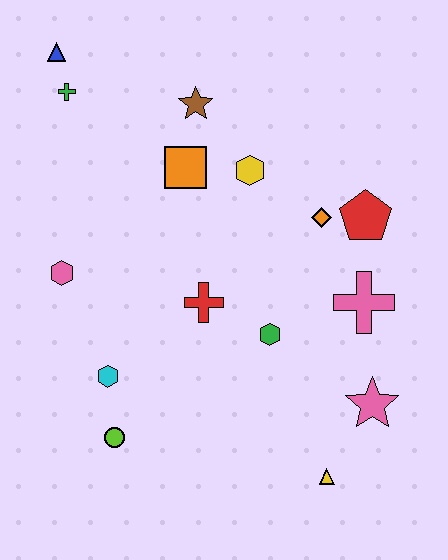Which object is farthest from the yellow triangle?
The blue triangle is farthest from the yellow triangle.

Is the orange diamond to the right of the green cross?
Yes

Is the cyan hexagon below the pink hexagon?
Yes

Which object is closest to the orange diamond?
The red pentagon is closest to the orange diamond.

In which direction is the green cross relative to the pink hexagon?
The green cross is above the pink hexagon.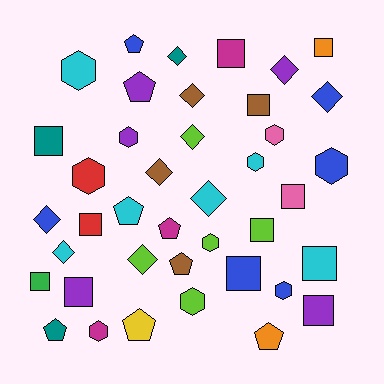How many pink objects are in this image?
There are 2 pink objects.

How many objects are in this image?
There are 40 objects.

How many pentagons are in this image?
There are 8 pentagons.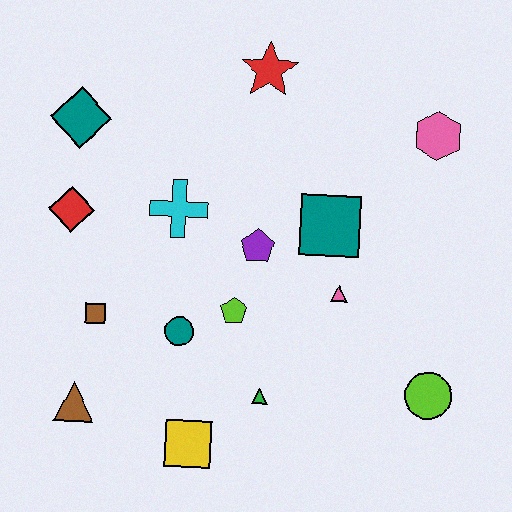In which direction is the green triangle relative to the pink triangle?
The green triangle is below the pink triangle.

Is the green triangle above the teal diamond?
No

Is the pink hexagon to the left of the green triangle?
No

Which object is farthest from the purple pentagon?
The brown triangle is farthest from the purple pentagon.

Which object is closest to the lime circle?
The pink triangle is closest to the lime circle.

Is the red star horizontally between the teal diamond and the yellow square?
No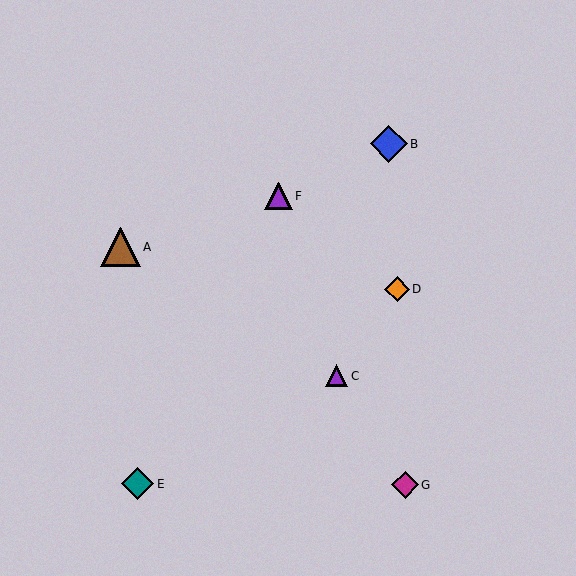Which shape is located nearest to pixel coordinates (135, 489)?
The teal diamond (labeled E) at (138, 484) is nearest to that location.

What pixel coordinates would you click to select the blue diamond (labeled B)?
Click at (389, 144) to select the blue diamond B.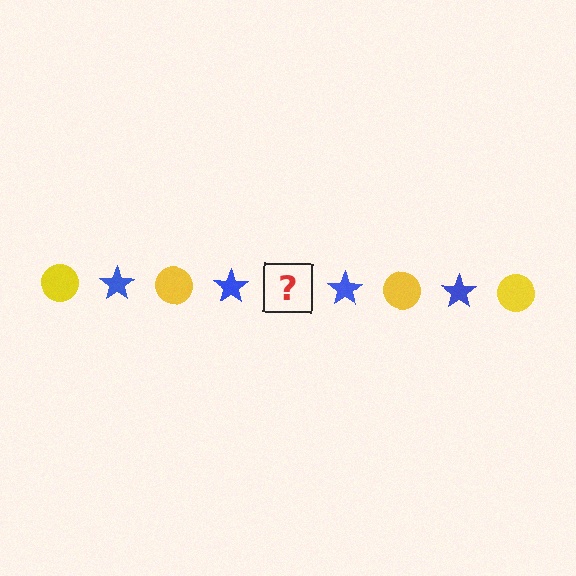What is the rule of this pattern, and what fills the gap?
The rule is that the pattern alternates between yellow circle and blue star. The gap should be filled with a yellow circle.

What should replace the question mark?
The question mark should be replaced with a yellow circle.